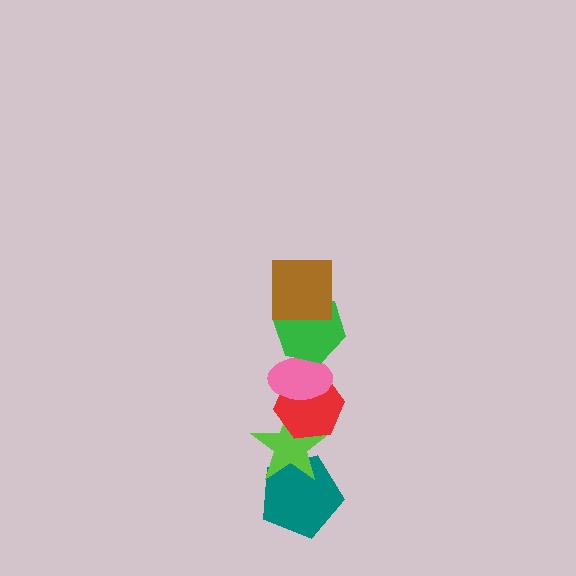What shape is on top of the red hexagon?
The pink ellipse is on top of the red hexagon.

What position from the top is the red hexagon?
The red hexagon is 4th from the top.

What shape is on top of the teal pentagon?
The lime star is on top of the teal pentagon.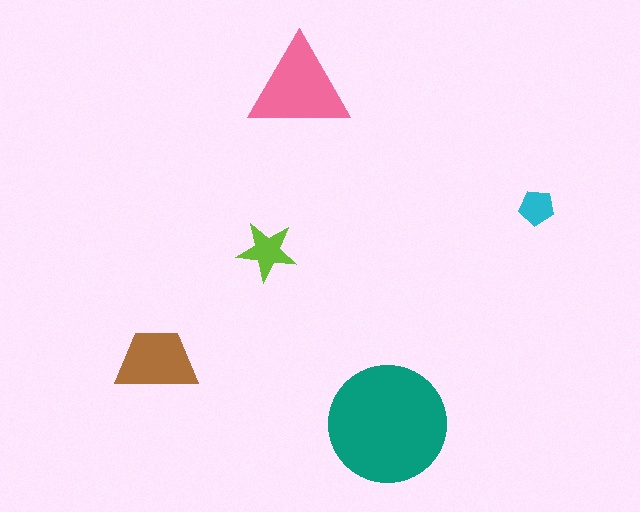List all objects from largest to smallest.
The teal circle, the pink triangle, the brown trapezoid, the lime star, the cyan pentagon.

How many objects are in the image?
There are 5 objects in the image.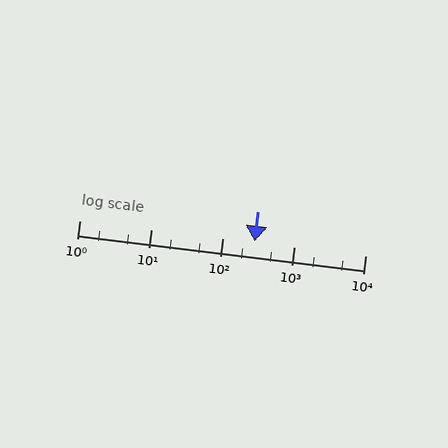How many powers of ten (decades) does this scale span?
The scale spans 4 decades, from 1 to 10000.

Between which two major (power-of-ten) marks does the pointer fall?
The pointer is between 100 and 1000.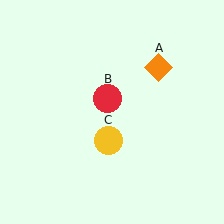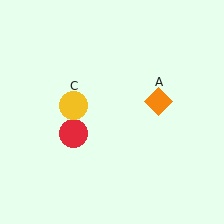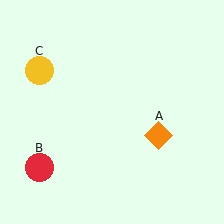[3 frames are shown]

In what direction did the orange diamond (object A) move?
The orange diamond (object A) moved down.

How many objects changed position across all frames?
3 objects changed position: orange diamond (object A), red circle (object B), yellow circle (object C).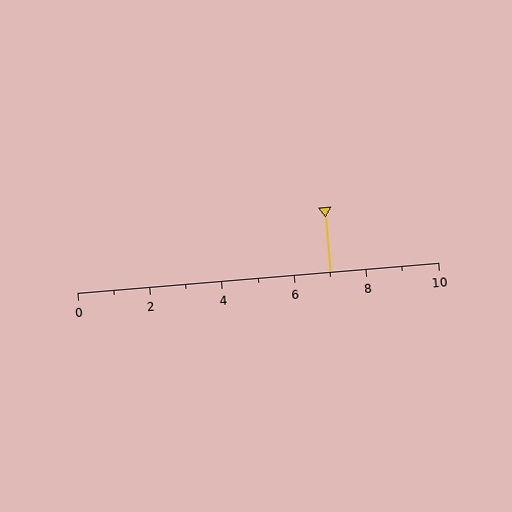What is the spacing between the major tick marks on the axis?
The major ticks are spaced 2 apart.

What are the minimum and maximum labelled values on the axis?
The axis runs from 0 to 10.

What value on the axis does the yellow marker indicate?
The marker indicates approximately 7.